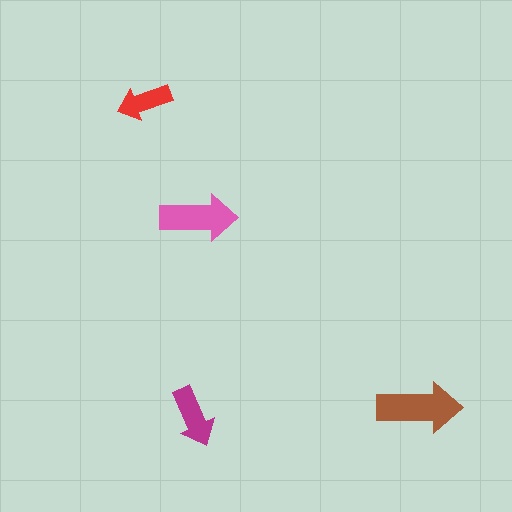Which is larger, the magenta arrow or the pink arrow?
The pink one.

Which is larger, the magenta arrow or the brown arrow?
The brown one.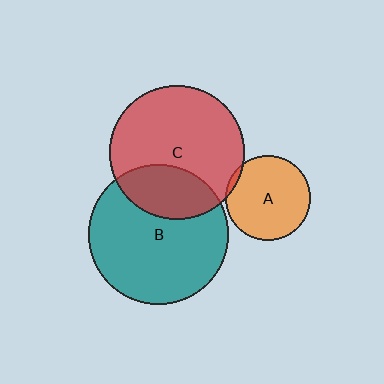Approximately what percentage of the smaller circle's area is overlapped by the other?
Approximately 30%.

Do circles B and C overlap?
Yes.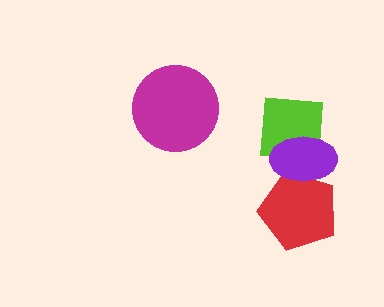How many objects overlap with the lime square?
1 object overlaps with the lime square.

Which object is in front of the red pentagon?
The purple ellipse is in front of the red pentagon.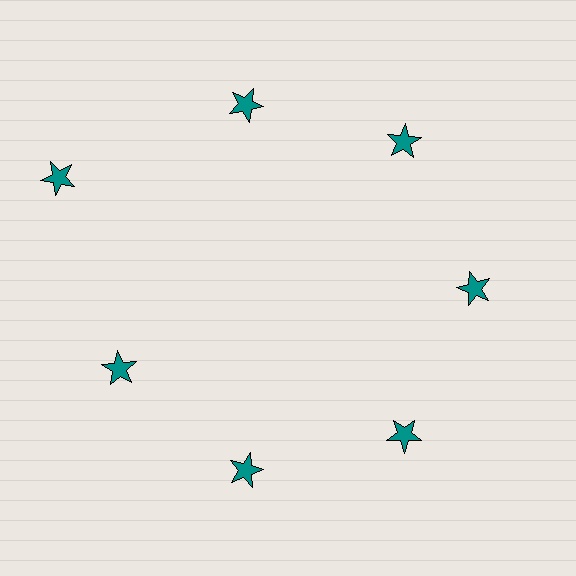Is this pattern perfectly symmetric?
No. The 7 teal stars are arranged in a ring, but one element near the 10 o'clock position is pushed outward from the center, breaking the 7-fold rotational symmetry.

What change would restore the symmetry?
The symmetry would be restored by moving it inward, back onto the ring so that all 7 stars sit at equal angles and equal distance from the center.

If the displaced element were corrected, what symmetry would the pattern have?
It would have 7-fold rotational symmetry — the pattern would map onto itself every 51 degrees.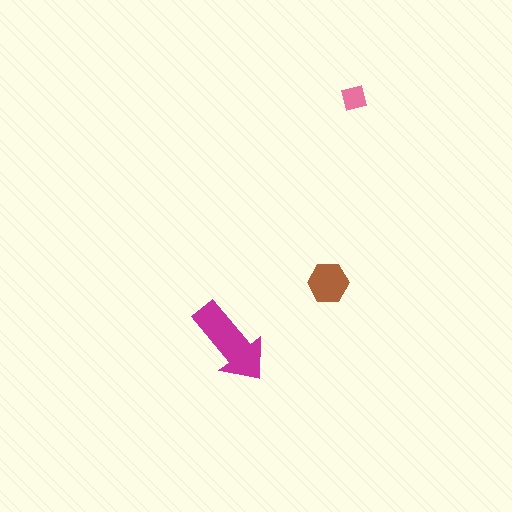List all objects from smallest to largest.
The pink square, the brown hexagon, the magenta arrow.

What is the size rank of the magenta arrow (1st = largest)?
1st.